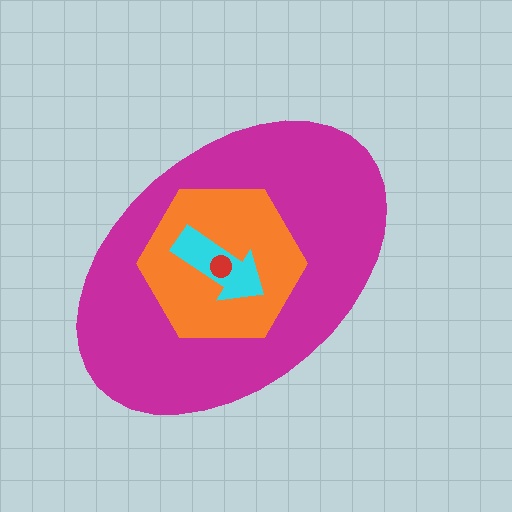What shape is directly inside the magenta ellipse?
The orange hexagon.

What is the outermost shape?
The magenta ellipse.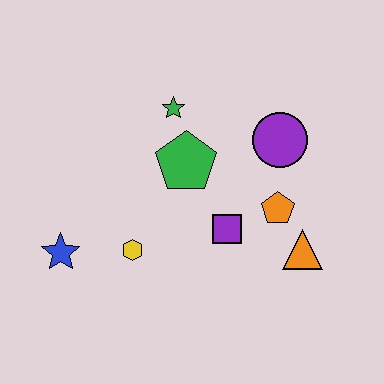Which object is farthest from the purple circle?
The blue star is farthest from the purple circle.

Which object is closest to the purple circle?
The orange pentagon is closest to the purple circle.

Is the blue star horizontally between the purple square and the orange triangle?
No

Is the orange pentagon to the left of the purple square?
No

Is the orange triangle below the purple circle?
Yes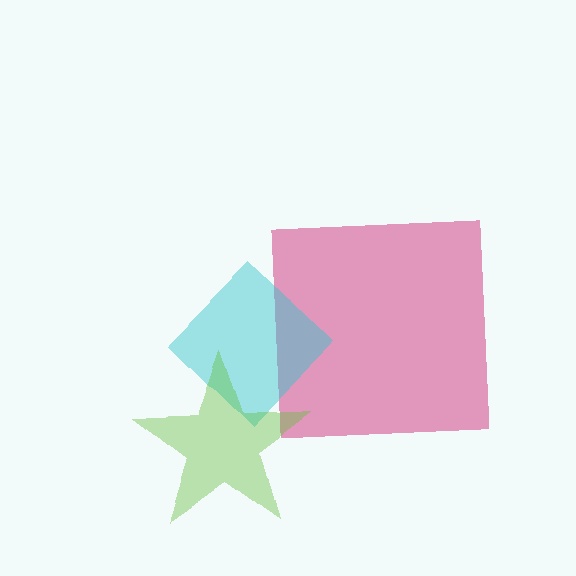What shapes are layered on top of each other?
The layered shapes are: a pink square, a cyan diamond, a lime star.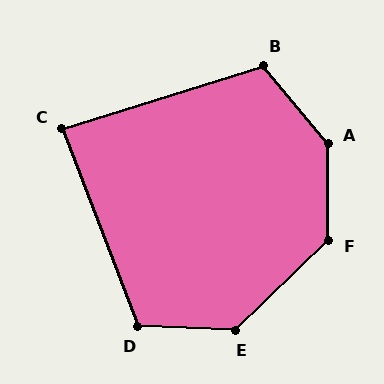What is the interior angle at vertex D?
Approximately 113 degrees (obtuse).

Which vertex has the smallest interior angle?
C, at approximately 86 degrees.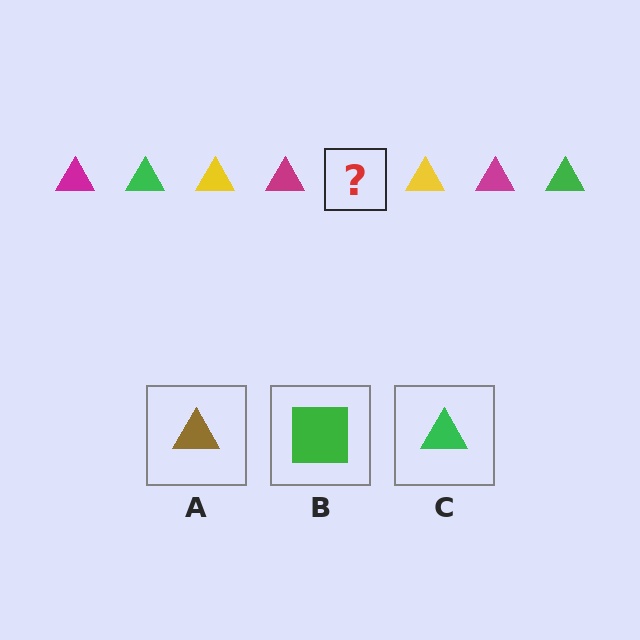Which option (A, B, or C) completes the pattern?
C.